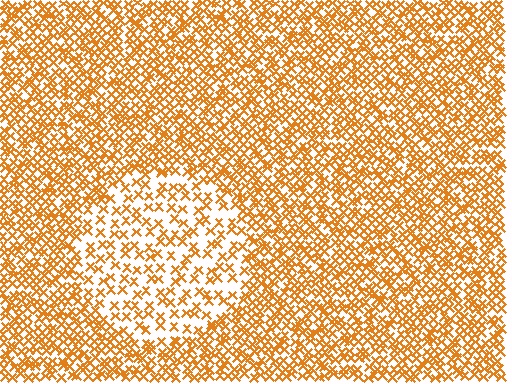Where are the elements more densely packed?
The elements are more densely packed outside the circle boundary.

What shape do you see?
I see a circle.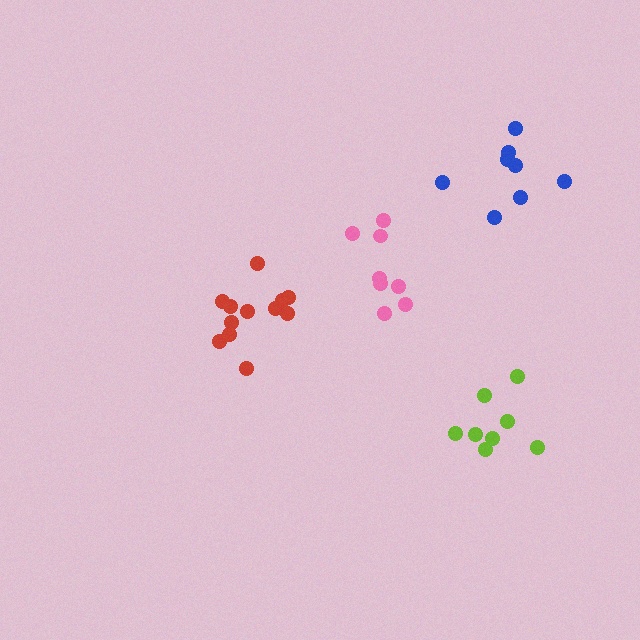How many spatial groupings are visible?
There are 4 spatial groupings.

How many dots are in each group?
Group 1: 8 dots, Group 2: 8 dots, Group 3: 12 dots, Group 4: 8 dots (36 total).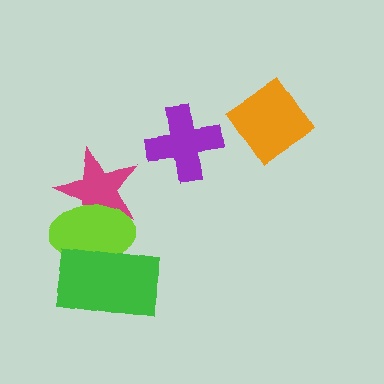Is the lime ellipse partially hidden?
Yes, it is partially covered by another shape.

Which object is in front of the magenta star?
The lime ellipse is in front of the magenta star.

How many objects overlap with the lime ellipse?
2 objects overlap with the lime ellipse.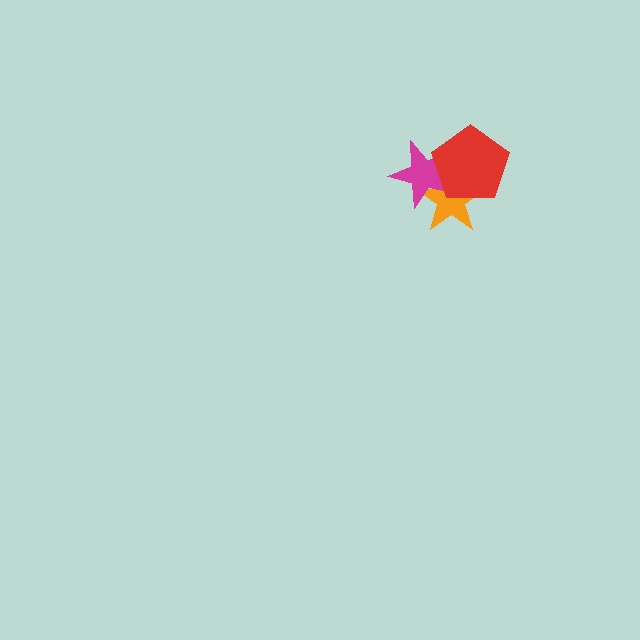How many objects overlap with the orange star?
2 objects overlap with the orange star.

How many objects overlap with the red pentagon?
2 objects overlap with the red pentagon.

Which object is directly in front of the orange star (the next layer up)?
The magenta star is directly in front of the orange star.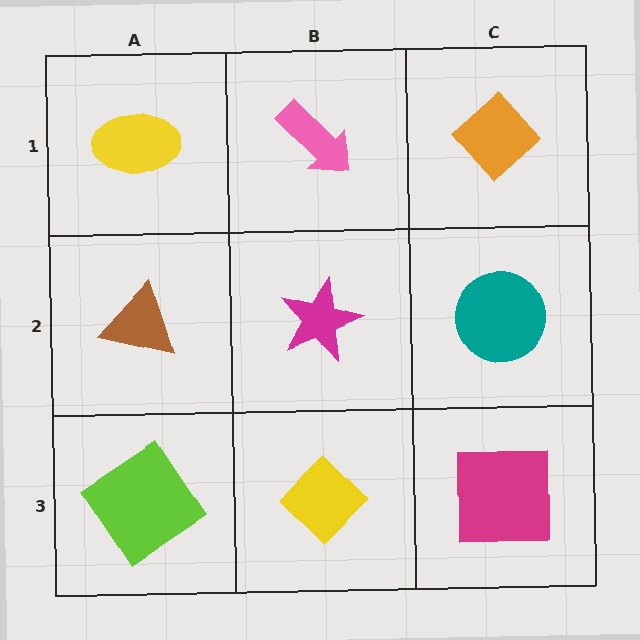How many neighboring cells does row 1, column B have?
3.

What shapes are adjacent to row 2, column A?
A yellow ellipse (row 1, column A), a lime diamond (row 3, column A), a magenta star (row 2, column B).